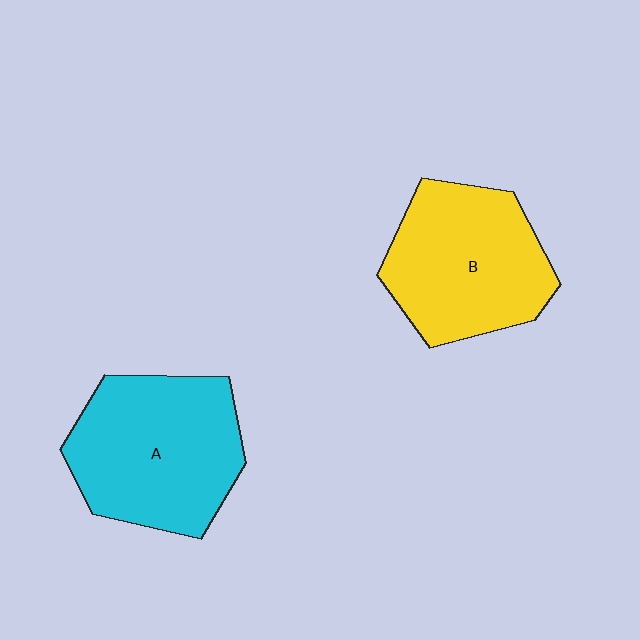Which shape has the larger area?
Shape A (cyan).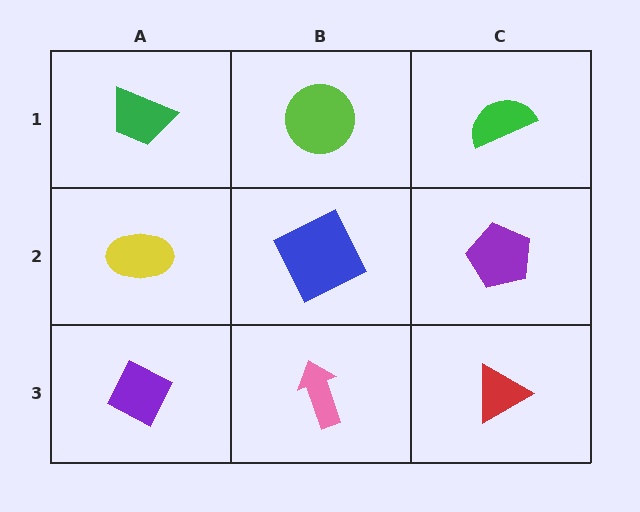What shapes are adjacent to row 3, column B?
A blue square (row 2, column B), a purple diamond (row 3, column A), a red triangle (row 3, column C).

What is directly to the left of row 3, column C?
A pink arrow.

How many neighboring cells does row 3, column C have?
2.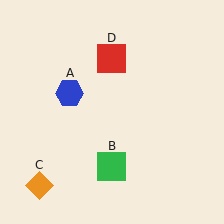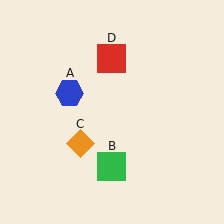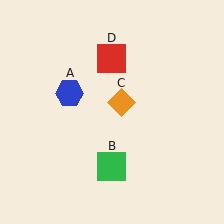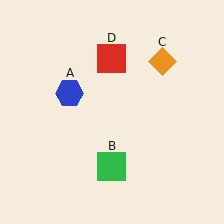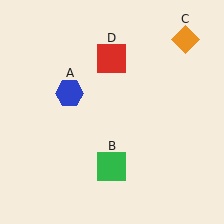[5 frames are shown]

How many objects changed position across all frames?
1 object changed position: orange diamond (object C).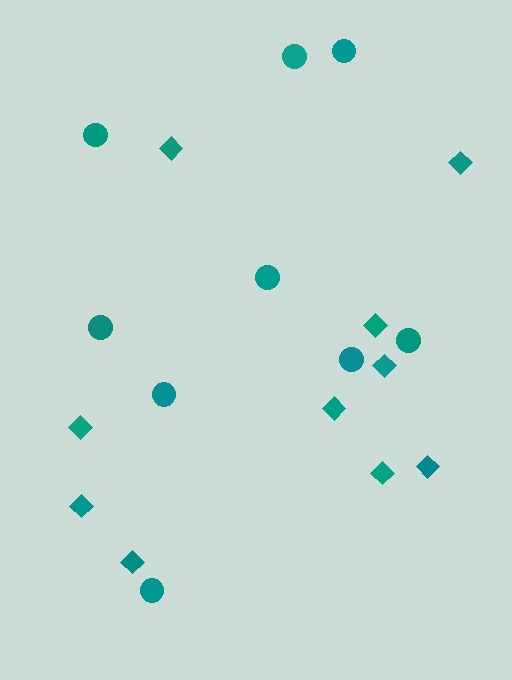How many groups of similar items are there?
There are 2 groups: one group of circles (9) and one group of diamonds (10).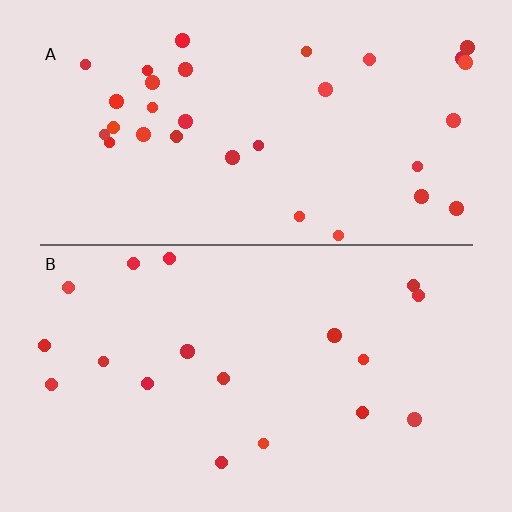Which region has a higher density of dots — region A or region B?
A (the top).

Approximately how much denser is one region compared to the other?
Approximately 1.8× — region A over region B.